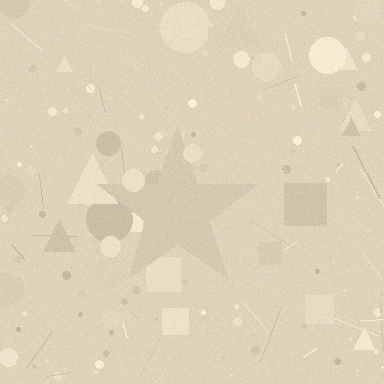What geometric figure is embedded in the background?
A star is embedded in the background.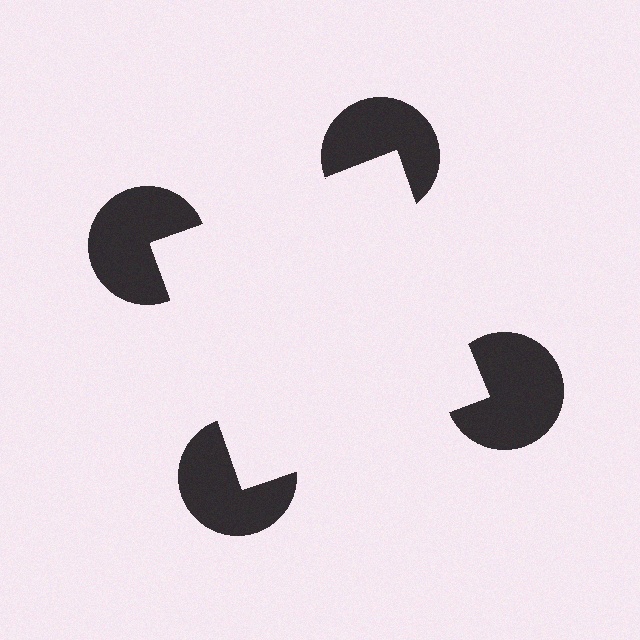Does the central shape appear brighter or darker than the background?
It typically appears slightly brighter than the background, even though no actual brightness change is drawn.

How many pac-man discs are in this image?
There are 4 — one at each vertex of the illusory square.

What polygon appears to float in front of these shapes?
An illusory square — its edges are inferred from the aligned wedge cuts in the pac-man discs, not physically drawn.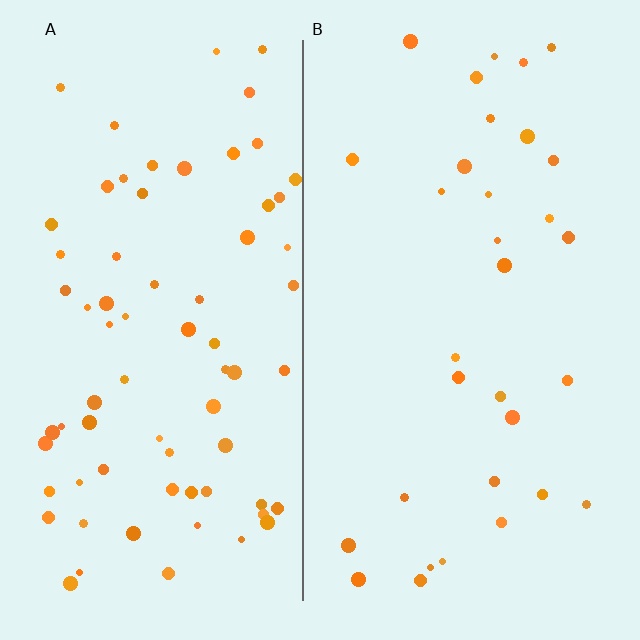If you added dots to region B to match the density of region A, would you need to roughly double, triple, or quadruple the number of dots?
Approximately double.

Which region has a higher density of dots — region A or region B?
A (the left).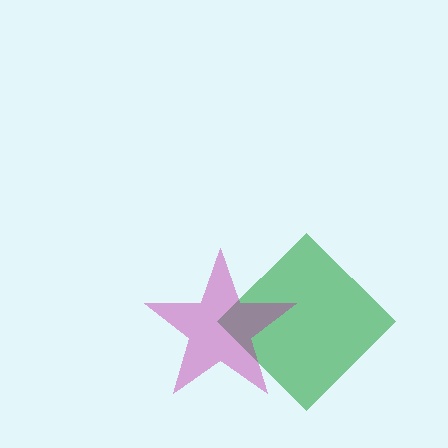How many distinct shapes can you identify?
There are 2 distinct shapes: a green diamond, a magenta star.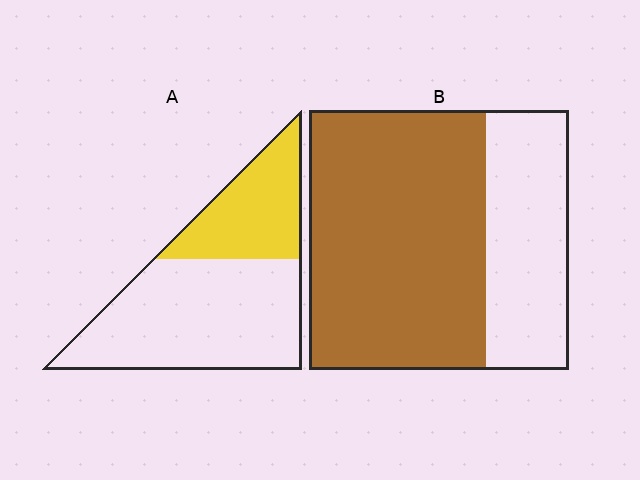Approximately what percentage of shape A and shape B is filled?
A is approximately 35% and B is approximately 70%.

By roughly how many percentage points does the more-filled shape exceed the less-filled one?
By roughly 35 percentage points (B over A).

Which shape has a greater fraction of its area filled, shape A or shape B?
Shape B.